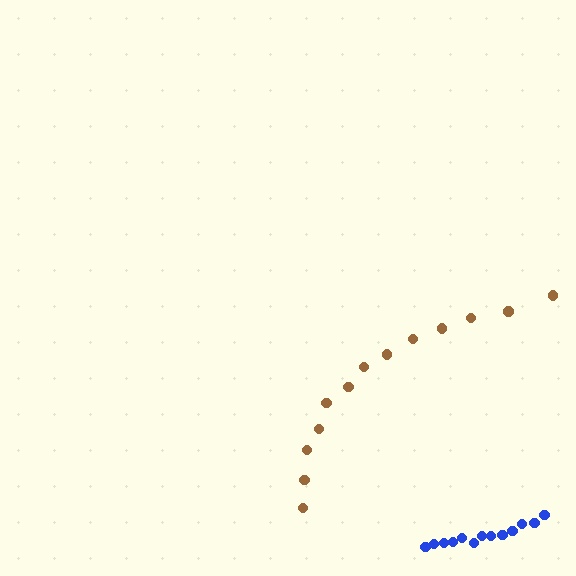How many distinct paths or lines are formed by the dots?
There are 2 distinct paths.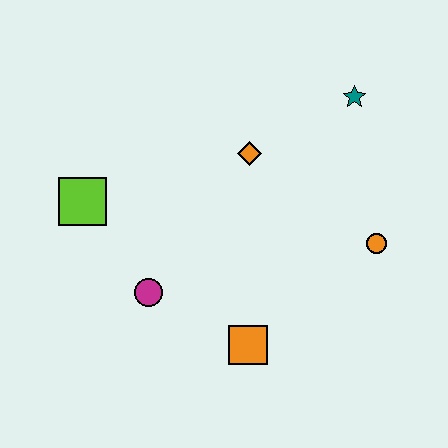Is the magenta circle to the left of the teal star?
Yes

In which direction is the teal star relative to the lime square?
The teal star is to the right of the lime square.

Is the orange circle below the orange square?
No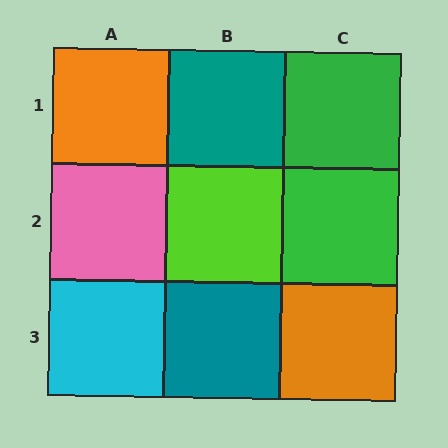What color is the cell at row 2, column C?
Green.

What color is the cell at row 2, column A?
Pink.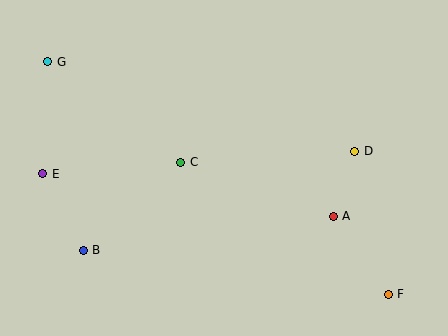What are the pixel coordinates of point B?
Point B is at (83, 250).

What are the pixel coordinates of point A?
Point A is at (333, 216).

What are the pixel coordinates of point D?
Point D is at (355, 151).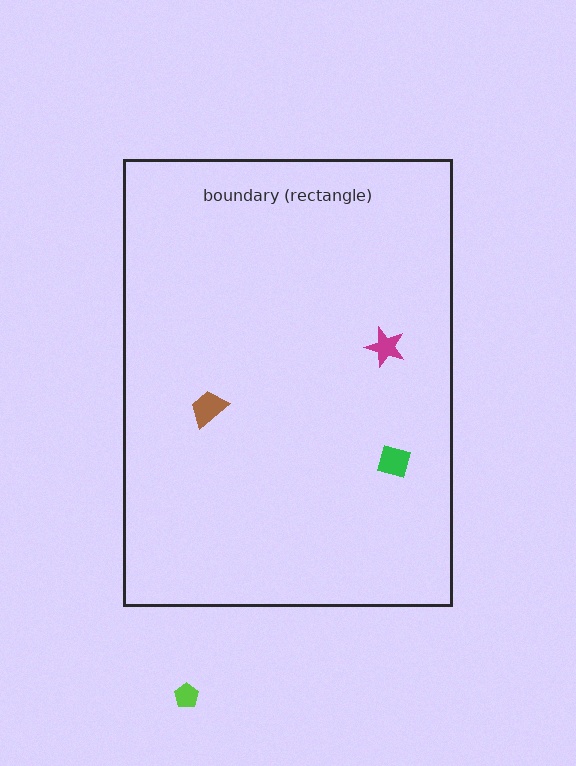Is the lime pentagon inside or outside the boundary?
Outside.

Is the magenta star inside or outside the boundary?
Inside.